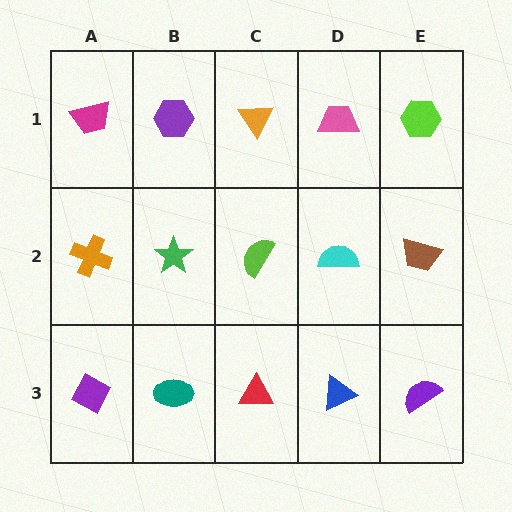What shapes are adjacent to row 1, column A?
An orange cross (row 2, column A), a purple hexagon (row 1, column B).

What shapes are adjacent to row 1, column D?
A cyan semicircle (row 2, column D), an orange triangle (row 1, column C), a lime hexagon (row 1, column E).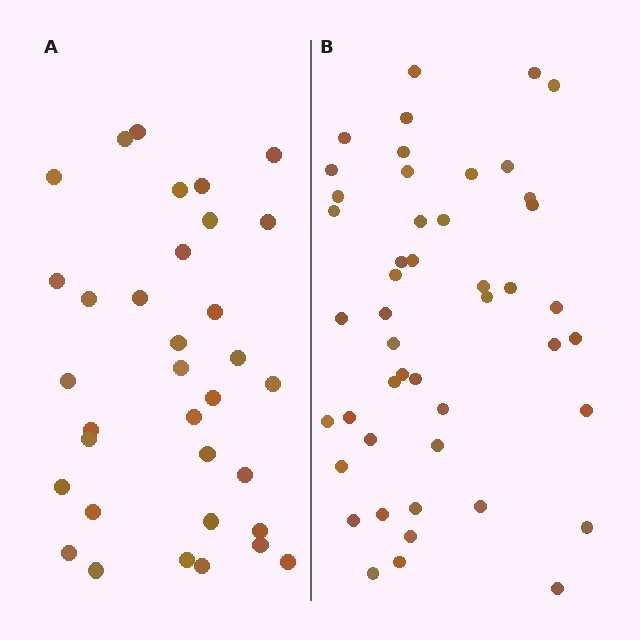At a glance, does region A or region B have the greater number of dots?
Region B (the right region) has more dots.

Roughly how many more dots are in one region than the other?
Region B has approximately 15 more dots than region A.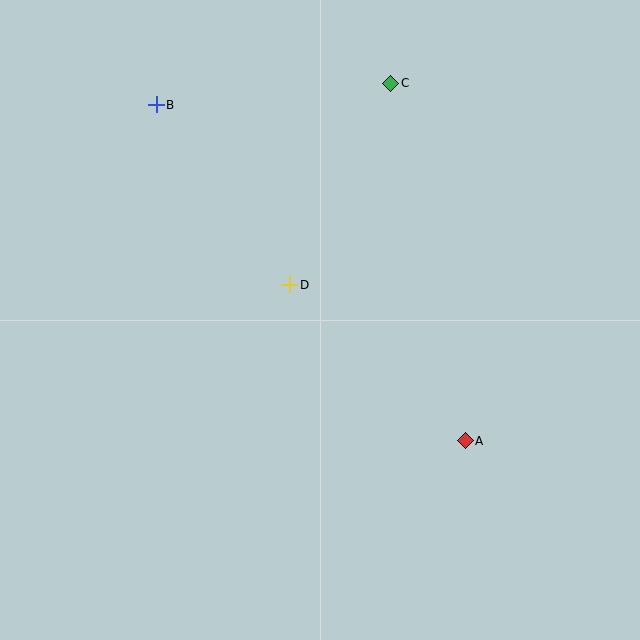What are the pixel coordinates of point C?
Point C is at (391, 83).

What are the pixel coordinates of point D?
Point D is at (290, 285).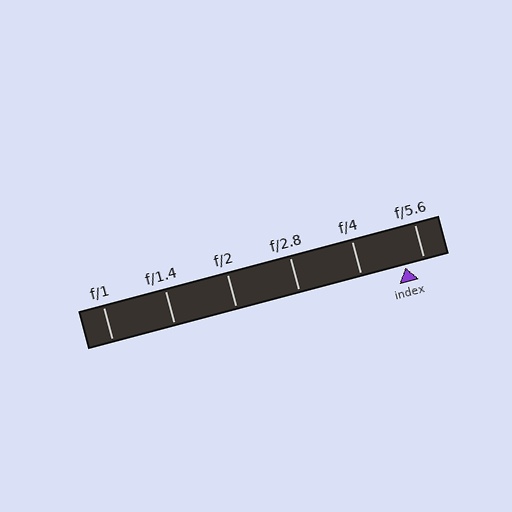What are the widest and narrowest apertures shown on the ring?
The widest aperture shown is f/1 and the narrowest is f/5.6.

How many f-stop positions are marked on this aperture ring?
There are 6 f-stop positions marked.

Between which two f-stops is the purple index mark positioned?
The index mark is between f/4 and f/5.6.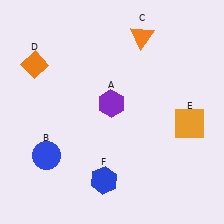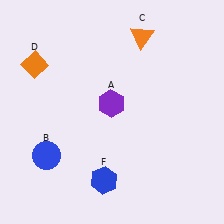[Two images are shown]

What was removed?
The orange square (E) was removed in Image 2.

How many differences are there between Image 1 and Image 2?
There is 1 difference between the two images.